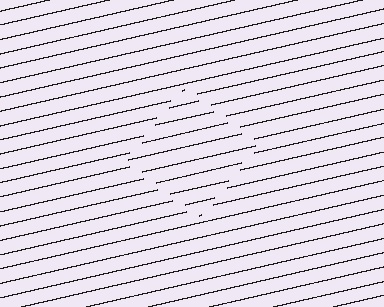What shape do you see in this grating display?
An illusory square. The interior of the shape contains the same grating, shifted by half a period — the contour is defined by the phase discontinuity where line-ends from the inner and outer gratings abut.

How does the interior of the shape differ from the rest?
The interior of the shape contains the same grating, shifted by half a period — the contour is defined by the phase discontinuity where line-ends from the inner and outer gratings abut.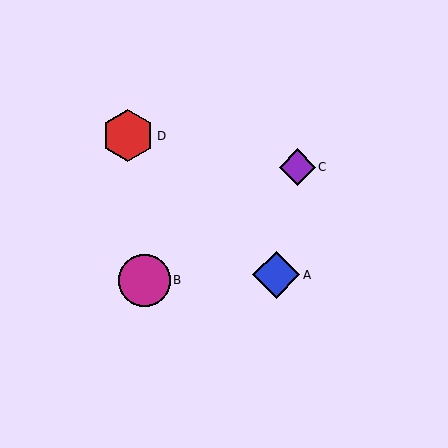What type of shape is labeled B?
Shape B is a magenta circle.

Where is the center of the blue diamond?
The center of the blue diamond is at (276, 275).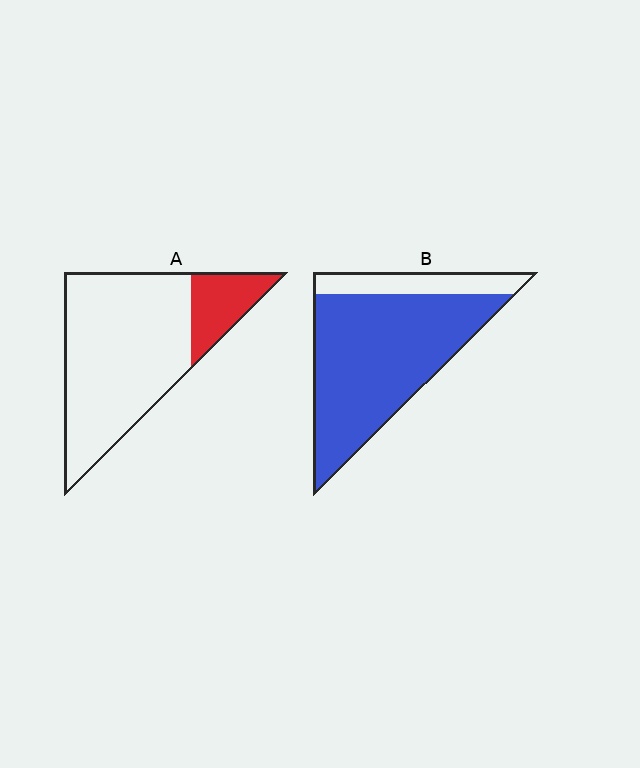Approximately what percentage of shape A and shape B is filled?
A is approximately 20% and B is approximately 80%.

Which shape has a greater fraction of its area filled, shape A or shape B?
Shape B.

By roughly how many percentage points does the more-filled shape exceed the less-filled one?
By roughly 60 percentage points (B over A).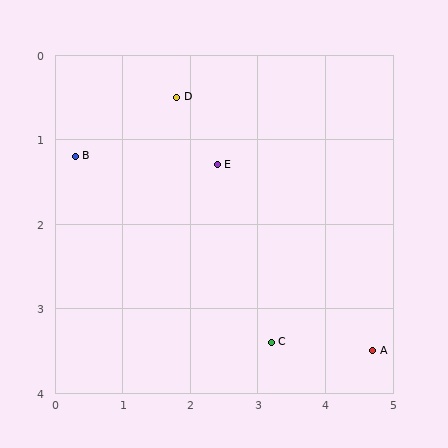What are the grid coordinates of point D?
Point D is at approximately (1.8, 0.5).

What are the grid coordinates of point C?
Point C is at approximately (3.2, 3.4).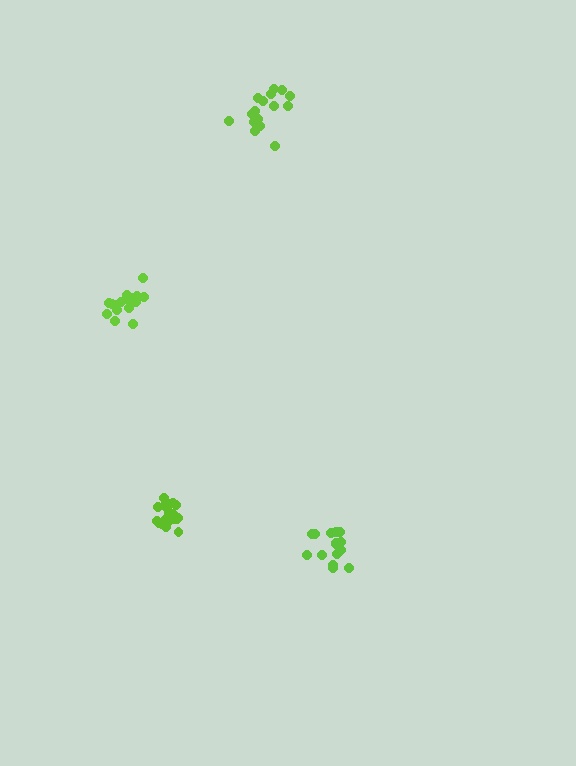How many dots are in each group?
Group 1: 17 dots, Group 2: 18 dots, Group 3: 16 dots, Group 4: 15 dots (66 total).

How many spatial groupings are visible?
There are 4 spatial groupings.